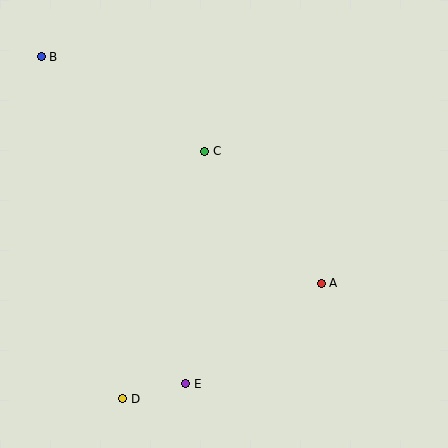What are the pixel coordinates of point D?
Point D is at (123, 399).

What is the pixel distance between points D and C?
The distance between D and C is 261 pixels.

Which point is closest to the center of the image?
Point C at (205, 151) is closest to the center.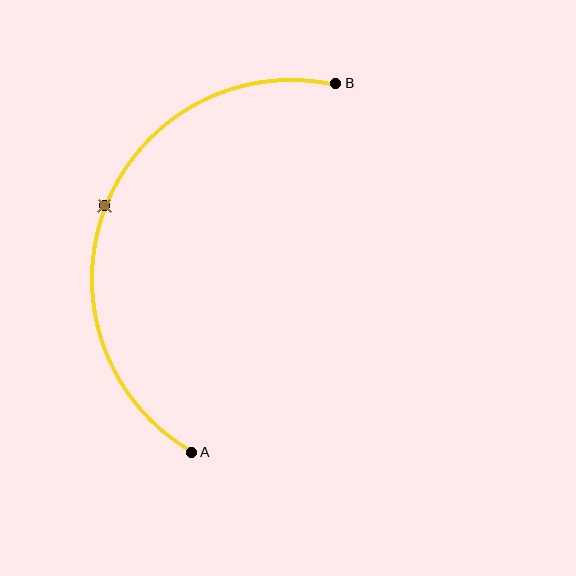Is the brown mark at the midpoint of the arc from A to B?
Yes. The brown mark lies on the arc at equal arc-length from both A and B — it is the arc midpoint.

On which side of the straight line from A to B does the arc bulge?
The arc bulges to the left of the straight line connecting A and B.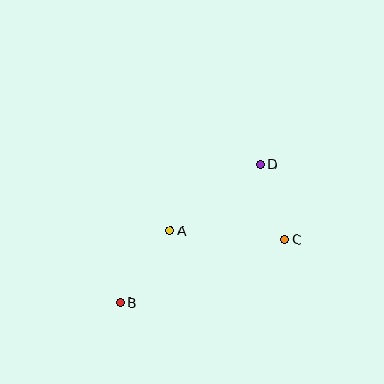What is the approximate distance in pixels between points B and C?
The distance between B and C is approximately 176 pixels.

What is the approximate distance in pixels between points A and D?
The distance between A and D is approximately 112 pixels.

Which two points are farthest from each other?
Points B and D are farthest from each other.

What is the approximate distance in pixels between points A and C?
The distance between A and C is approximately 115 pixels.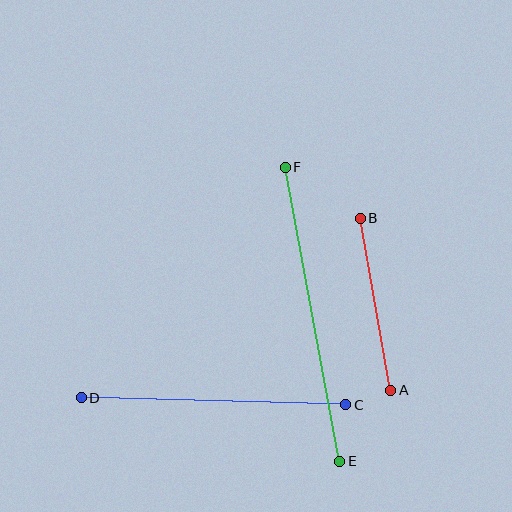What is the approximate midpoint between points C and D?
The midpoint is at approximately (213, 401) pixels.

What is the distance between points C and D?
The distance is approximately 265 pixels.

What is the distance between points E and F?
The distance is approximately 299 pixels.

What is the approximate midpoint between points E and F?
The midpoint is at approximately (312, 314) pixels.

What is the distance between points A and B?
The distance is approximately 174 pixels.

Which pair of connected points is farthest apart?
Points E and F are farthest apart.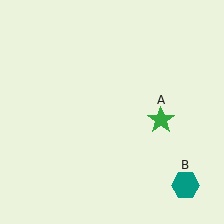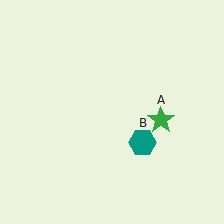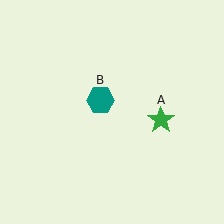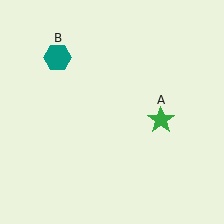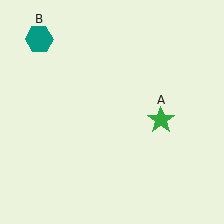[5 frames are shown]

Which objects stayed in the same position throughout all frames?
Green star (object A) remained stationary.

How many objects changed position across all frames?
1 object changed position: teal hexagon (object B).